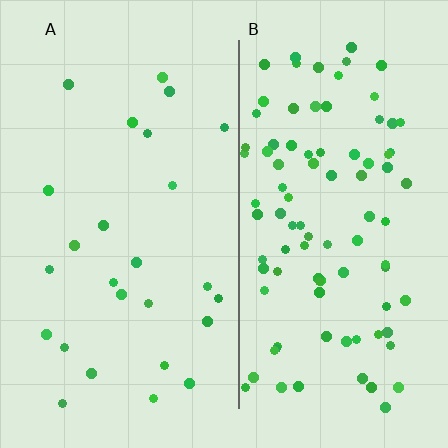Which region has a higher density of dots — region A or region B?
B (the right).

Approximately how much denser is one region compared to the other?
Approximately 3.7× — region B over region A.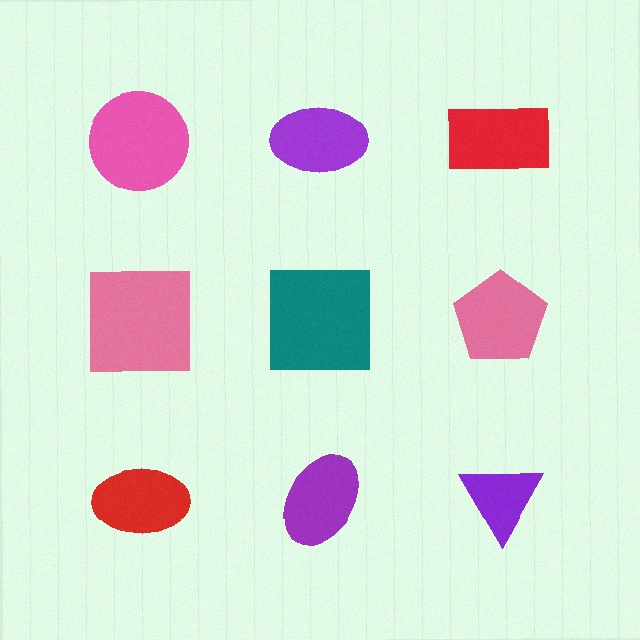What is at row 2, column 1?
A pink square.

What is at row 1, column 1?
A pink circle.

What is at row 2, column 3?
A pink pentagon.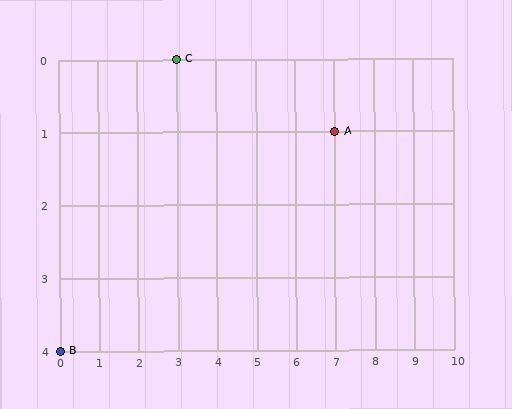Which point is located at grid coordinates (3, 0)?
Point C is at (3, 0).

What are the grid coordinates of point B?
Point B is at grid coordinates (0, 4).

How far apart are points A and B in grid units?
Points A and B are 7 columns and 3 rows apart (about 7.6 grid units diagonally).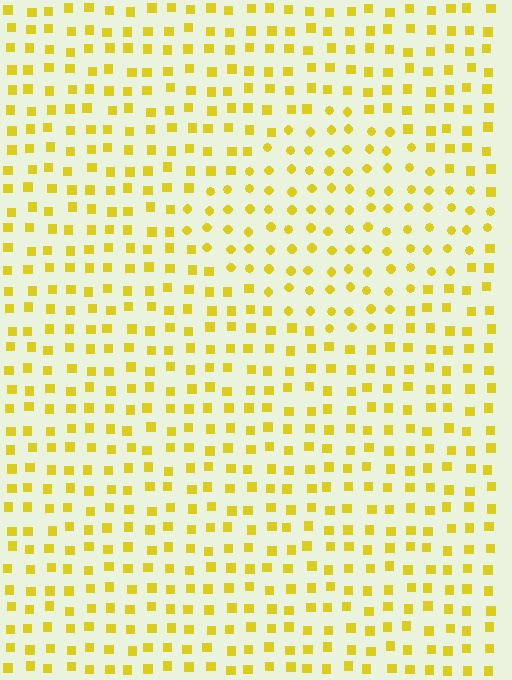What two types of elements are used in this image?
The image uses circles inside the diamond region and squares outside it.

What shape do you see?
I see a diamond.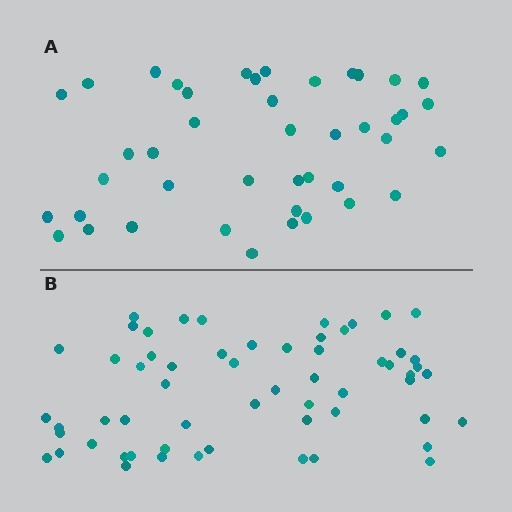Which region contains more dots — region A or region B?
Region B (the bottom region) has more dots.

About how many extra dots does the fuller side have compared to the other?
Region B has approximately 15 more dots than region A.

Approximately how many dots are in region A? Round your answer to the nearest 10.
About 40 dots. (The exact count is 43, which rounds to 40.)